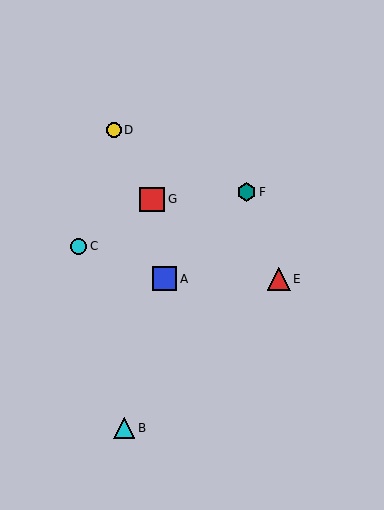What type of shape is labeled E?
Shape E is a red triangle.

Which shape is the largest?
The red square (labeled G) is the largest.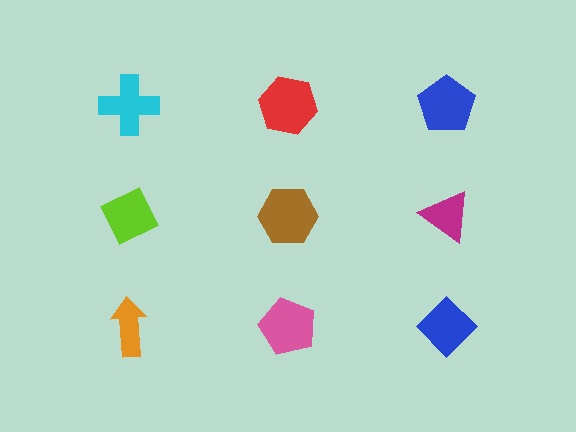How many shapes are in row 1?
3 shapes.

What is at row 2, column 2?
A brown hexagon.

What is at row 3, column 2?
A pink pentagon.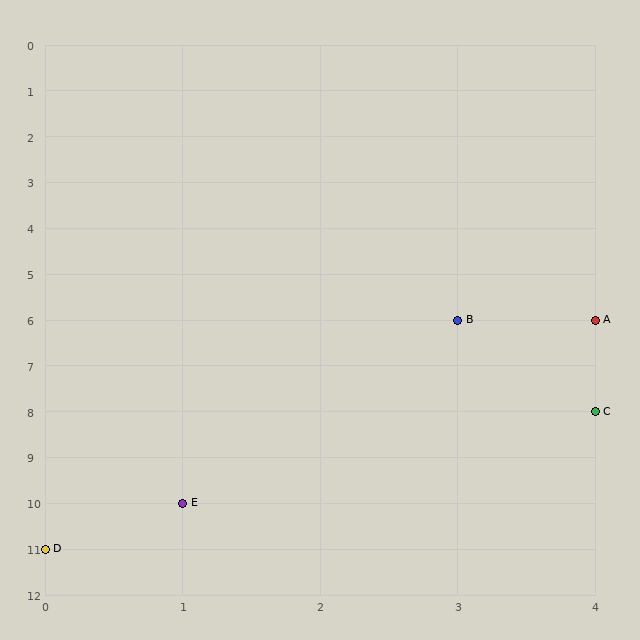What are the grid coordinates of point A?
Point A is at grid coordinates (4, 6).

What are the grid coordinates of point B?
Point B is at grid coordinates (3, 6).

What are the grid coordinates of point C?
Point C is at grid coordinates (4, 8).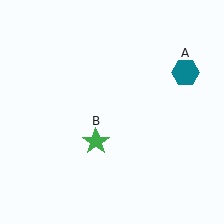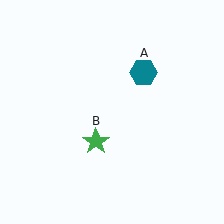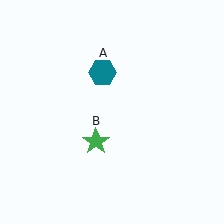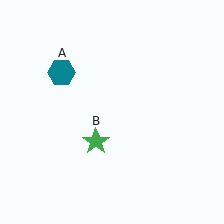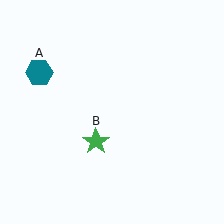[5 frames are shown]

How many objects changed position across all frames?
1 object changed position: teal hexagon (object A).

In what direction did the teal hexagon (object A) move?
The teal hexagon (object A) moved left.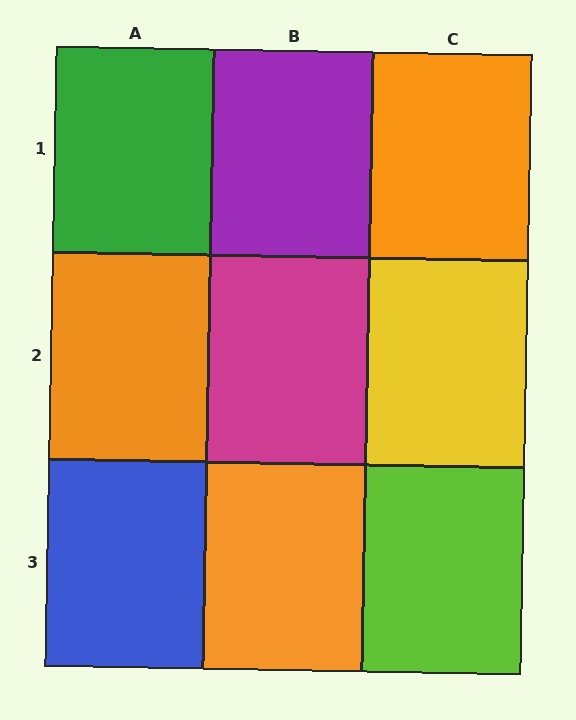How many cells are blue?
1 cell is blue.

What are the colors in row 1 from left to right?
Green, purple, orange.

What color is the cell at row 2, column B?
Magenta.